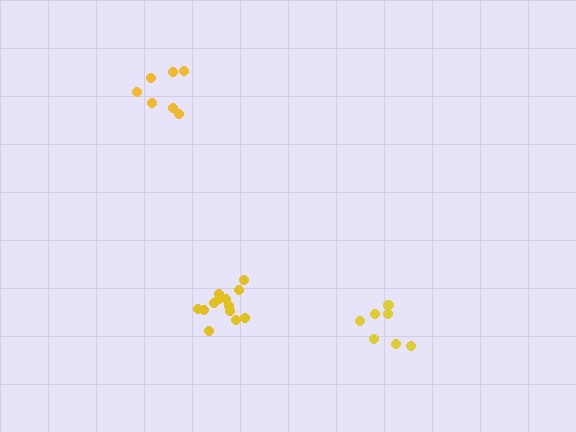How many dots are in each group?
Group 1: 7 dots, Group 2: 7 dots, Group 3: 13 dots (27 total).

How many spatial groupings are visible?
There are 3 spatial groupings.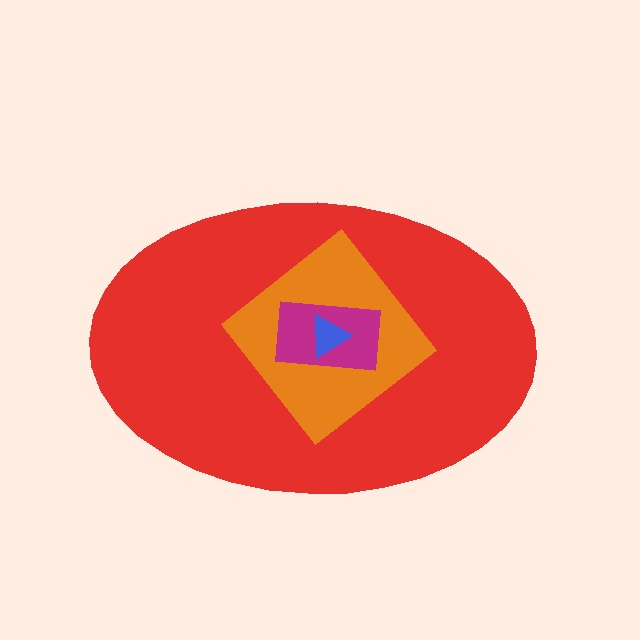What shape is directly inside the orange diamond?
The magenta rectangle.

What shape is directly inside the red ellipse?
The orange diamond.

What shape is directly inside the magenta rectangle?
The blue triangle.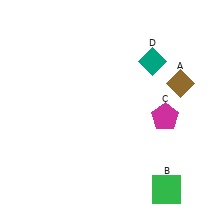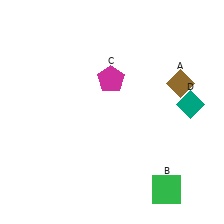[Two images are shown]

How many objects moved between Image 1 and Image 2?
2 objects moved between the two images.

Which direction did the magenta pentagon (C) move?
The magenta pentagon (C) moved left.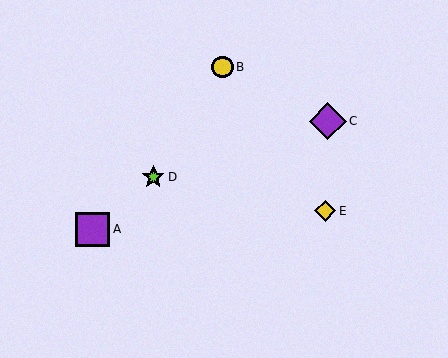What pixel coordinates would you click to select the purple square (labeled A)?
Click at (93, 229) to select the purple square A.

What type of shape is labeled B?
Shape B is a yellow circle.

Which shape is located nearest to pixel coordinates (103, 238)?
The purple square (labeled A) at (93, 229) is nearest to that location.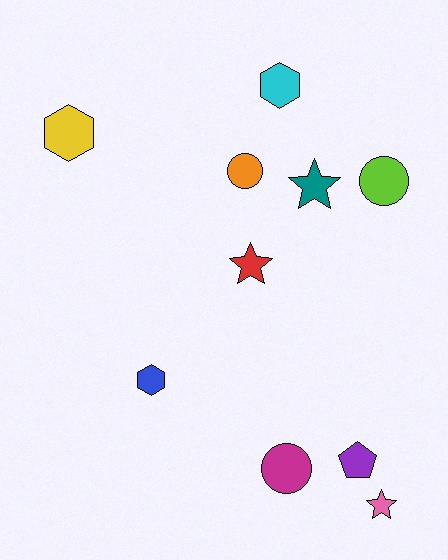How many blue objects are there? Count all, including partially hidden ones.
There is 1 blue object.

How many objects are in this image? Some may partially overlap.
There are 10 objects.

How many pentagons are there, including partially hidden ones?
There is 1 pentagon.